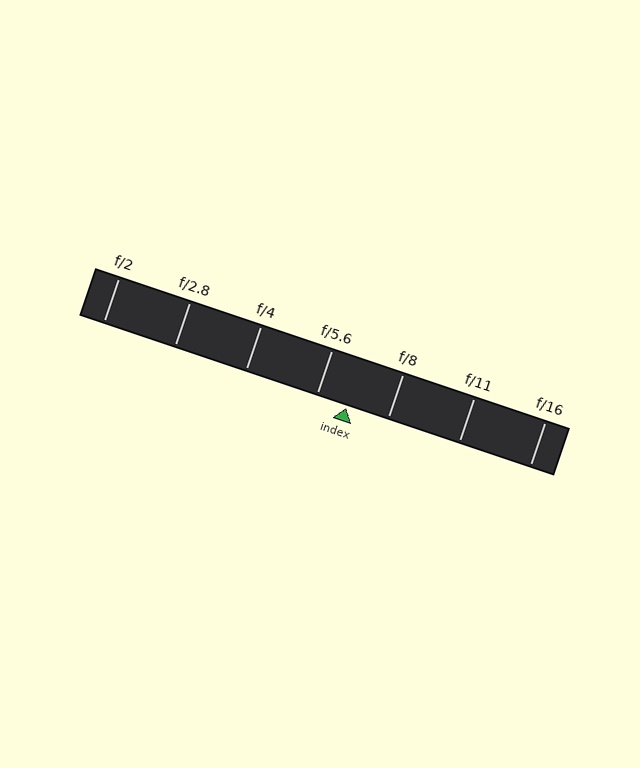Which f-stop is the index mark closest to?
The index mark is closest to f/5.6.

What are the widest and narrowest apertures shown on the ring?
The widest aperture shown is f/2 and the narrowest is f/16.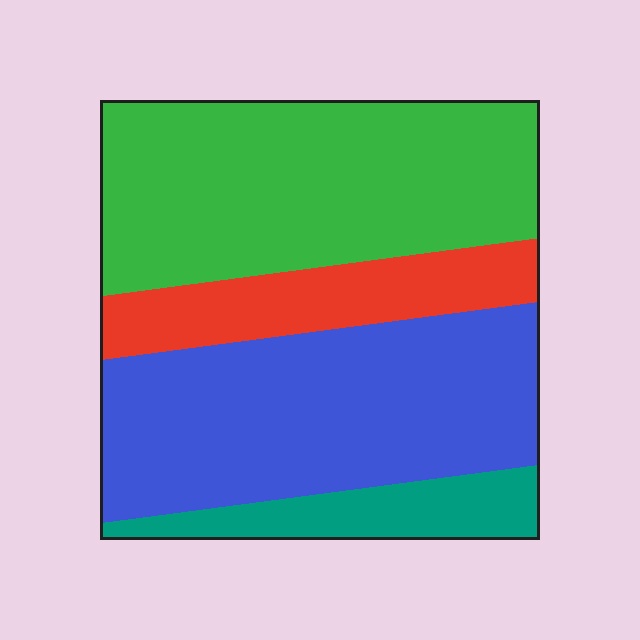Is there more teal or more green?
Green.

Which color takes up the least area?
Teal, at roughly 10%.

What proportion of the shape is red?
Red covers roughly 15% of the shape.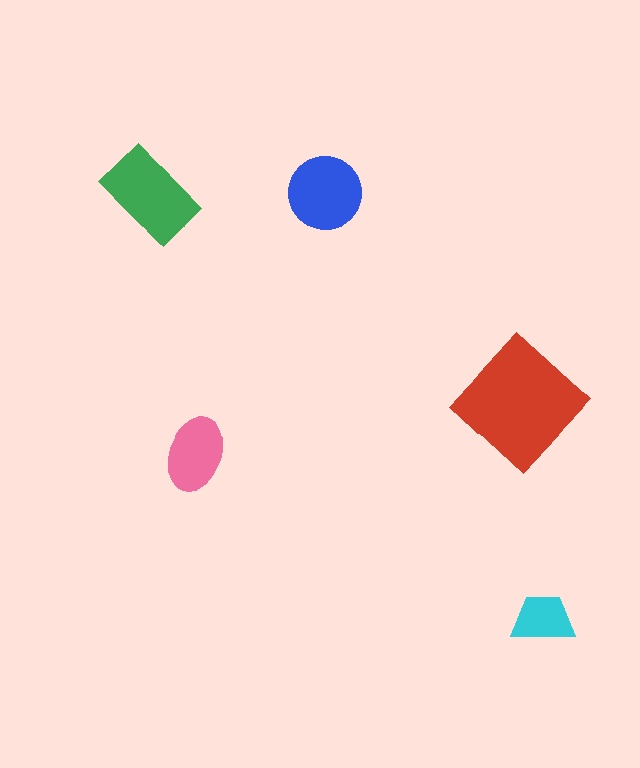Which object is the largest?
The red diamond.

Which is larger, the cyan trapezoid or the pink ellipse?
The pink ellipse.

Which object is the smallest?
The cyan trapezoid.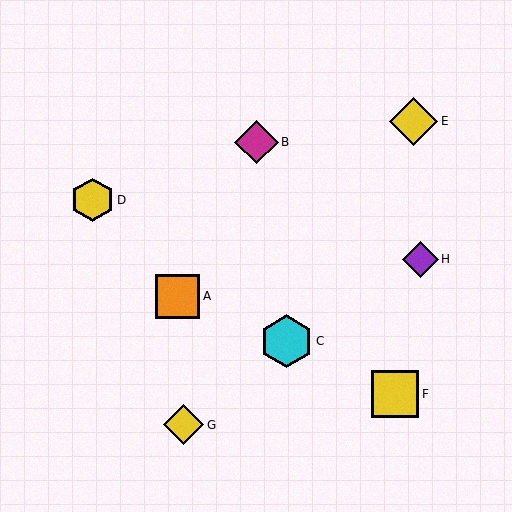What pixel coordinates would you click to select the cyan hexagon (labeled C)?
Click at (286, 341) to select the cyan hexagon C.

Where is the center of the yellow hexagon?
The center of the yellow hexagon is at (92, 200).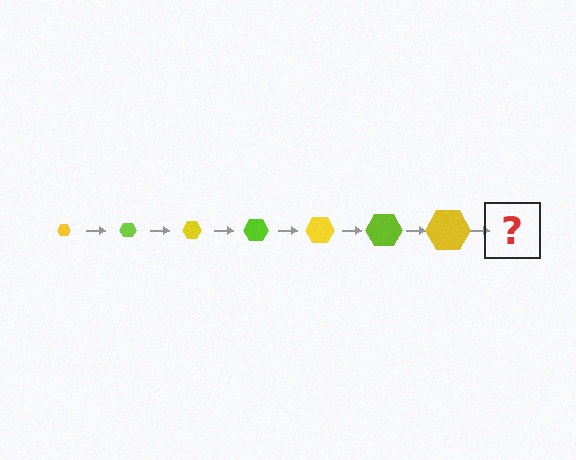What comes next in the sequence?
The next element should be a lime hexagon, larger than the previous one.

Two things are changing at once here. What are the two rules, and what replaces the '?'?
The two rules are that the hexagon grows larger each step and the color cycles through yellow and lime. The '?' should be a lime hexagon, larger than the previous one.